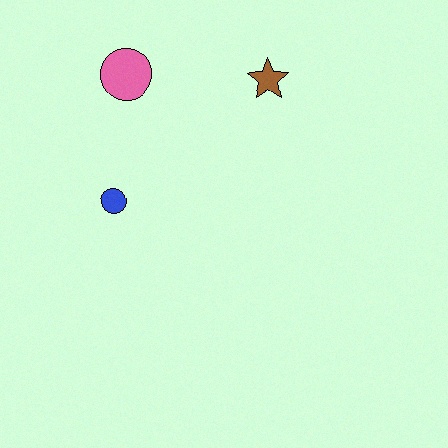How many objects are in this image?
There are 3 objects.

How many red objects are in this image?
There are no red objects.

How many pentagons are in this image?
There are no pentagons.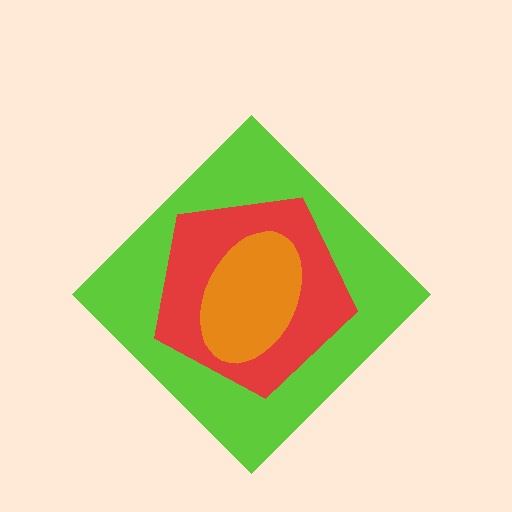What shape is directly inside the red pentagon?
The orange ellipse.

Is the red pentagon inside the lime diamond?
Yes.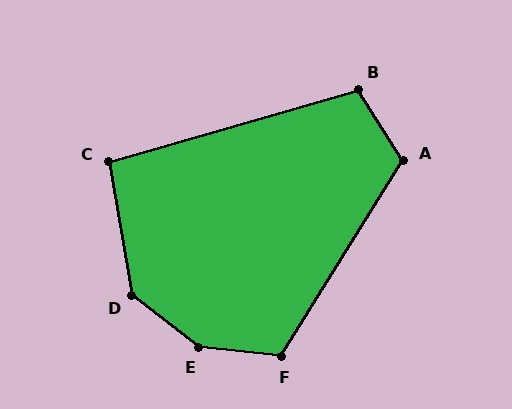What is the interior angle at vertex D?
Approximately 138 degrees (obtuse).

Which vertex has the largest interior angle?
E, at approximately 148 degrees.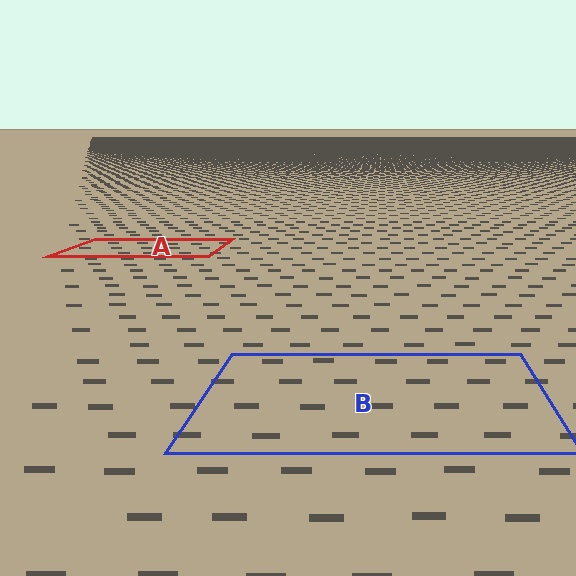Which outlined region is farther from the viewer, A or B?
Region A is farther from the viewer — the texture elements inside it appear smaller and more densely packed.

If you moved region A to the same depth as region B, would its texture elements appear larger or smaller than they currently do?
They would appear larger. At a closer depth, the same texture elements are projected at a bigger on-screen size.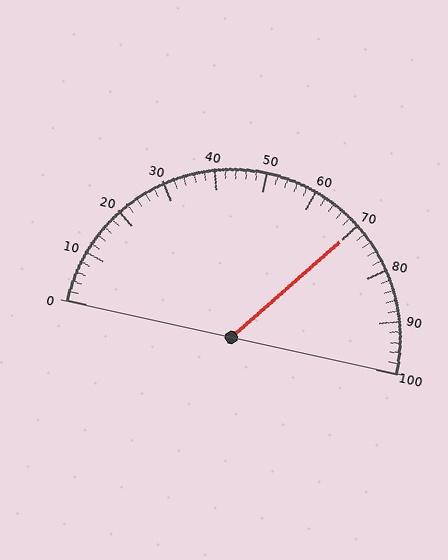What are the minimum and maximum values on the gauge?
The gauge ranges from 0 to 100.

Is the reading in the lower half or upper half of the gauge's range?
The reading is in the upper half of the range (0 to 100).